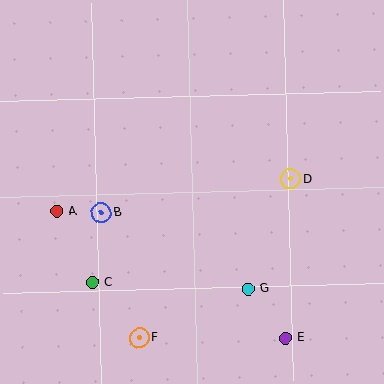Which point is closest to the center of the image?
Point B at (101, 213) is closest to the center.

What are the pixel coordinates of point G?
Point G is at (248, 289).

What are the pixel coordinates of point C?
Point C is at (92, 283).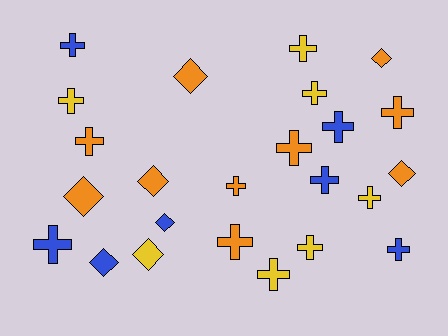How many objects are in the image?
There are 24 objects.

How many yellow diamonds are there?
There is 1 yellow diamond.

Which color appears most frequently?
Orange, with 10 objects.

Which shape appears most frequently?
Cross, with 16 objects.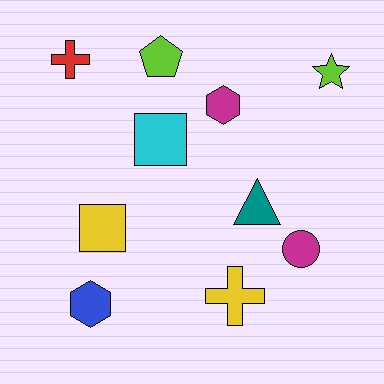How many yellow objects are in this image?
There are 2 yellow objects.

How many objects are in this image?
There are 10 objects.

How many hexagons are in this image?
There are 2 hexagons.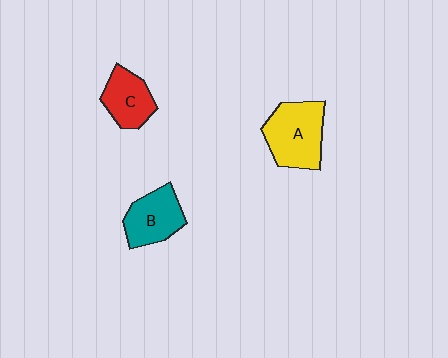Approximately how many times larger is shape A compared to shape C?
Approximately 1.5 times.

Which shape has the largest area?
Shape A (yellow).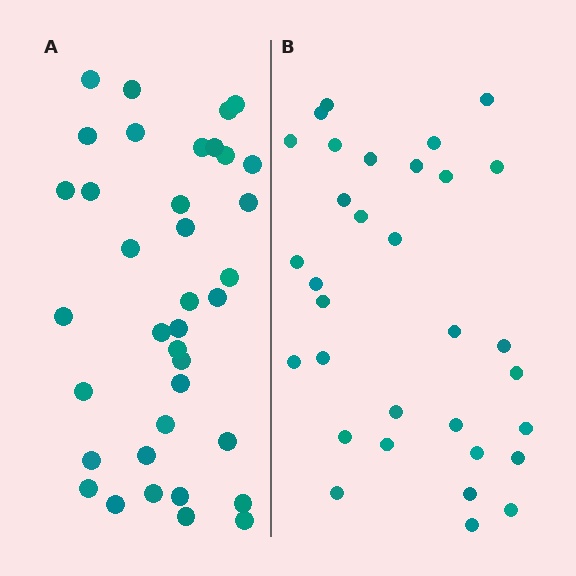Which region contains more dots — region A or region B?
Region A (the left region) has more dots.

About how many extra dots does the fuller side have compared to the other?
Region A has about 5 more dots than region B.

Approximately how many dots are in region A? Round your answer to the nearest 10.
About 40 dots. (The exact count is 37, which rounds to 40.)